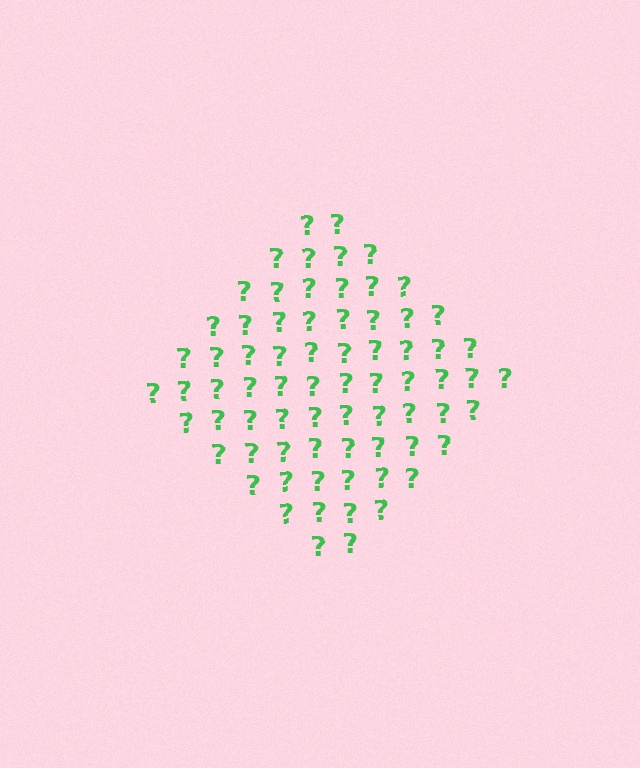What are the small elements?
The small elements are question marks.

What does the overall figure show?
The overall figure shows a diamond.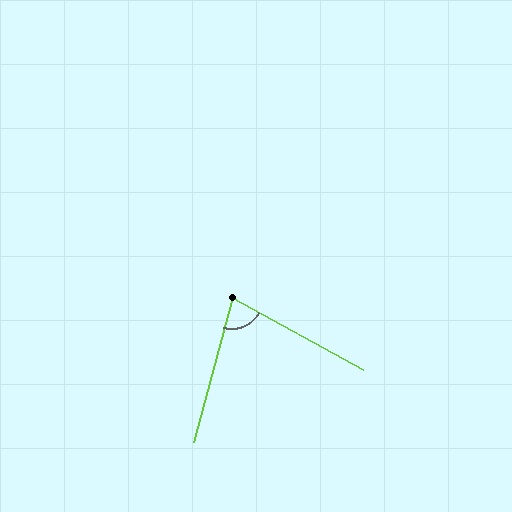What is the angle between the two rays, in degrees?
Approximately 76 degrees.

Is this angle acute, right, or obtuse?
It is acute.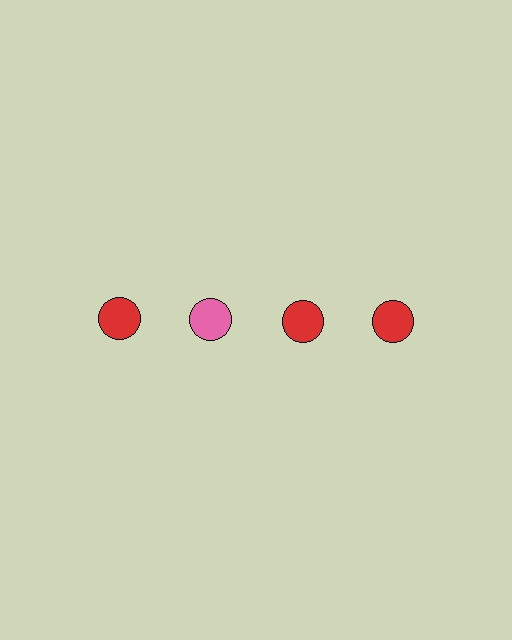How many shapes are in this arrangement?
There are 4 shapes arranged in a grid pattern.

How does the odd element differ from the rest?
It has a different color: pink instead of red.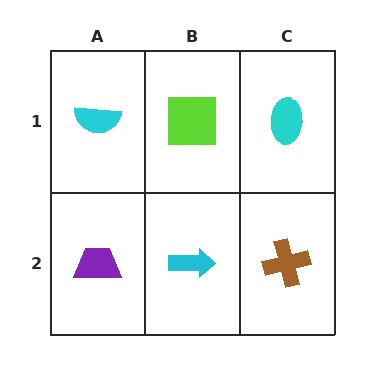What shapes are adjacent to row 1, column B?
A cyan arrow (row 2, column B), a cyan semicircle (row 1, column A), a cyan ellipse (row 1, column C).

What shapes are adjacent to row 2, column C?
A cyan ellipse (row 1, column C), a cyan arrow (row 2, column B).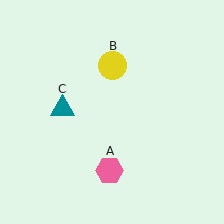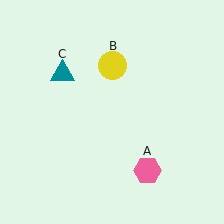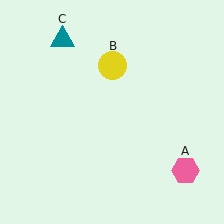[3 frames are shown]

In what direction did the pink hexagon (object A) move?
The pink hexagon (object A) moved right.